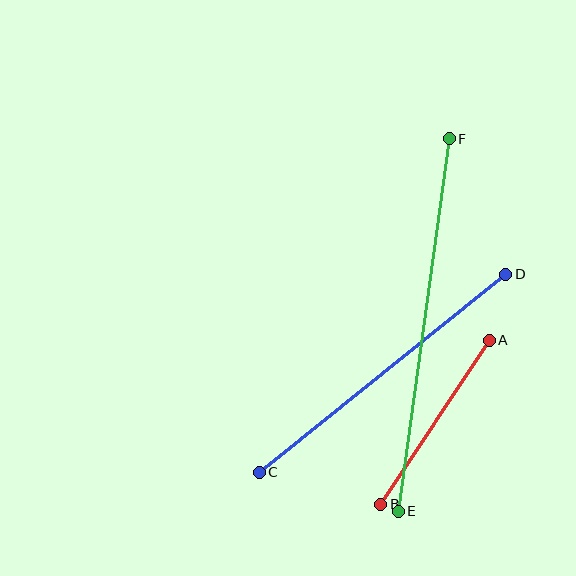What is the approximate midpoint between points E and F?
The midpoint is at approximately (424, 325) pixels.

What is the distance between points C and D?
The distance is approximately 317 pixels.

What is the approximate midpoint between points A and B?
The midpoint is at approximately (435, 422) pixels.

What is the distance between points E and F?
The distance is approximately 376 pixels.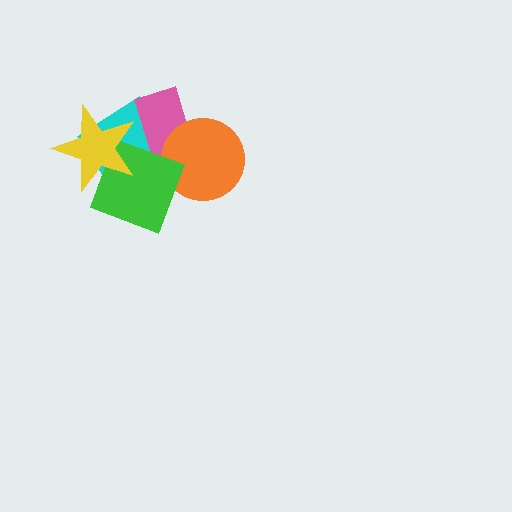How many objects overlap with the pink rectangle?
3 objects overlap with the pink rectangle.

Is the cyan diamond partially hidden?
Yes, it is partially covered by another shape.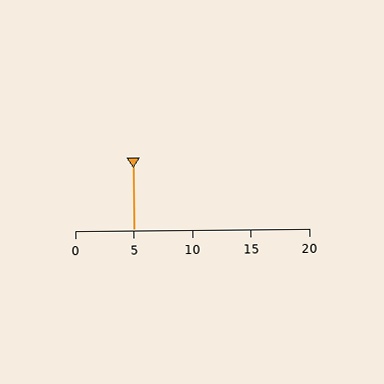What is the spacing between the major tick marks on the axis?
The major ticks are spaced 5 apart.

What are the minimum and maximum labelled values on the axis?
The axis runs from 0 to 20.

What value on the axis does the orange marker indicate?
The marker indicates approximately 5.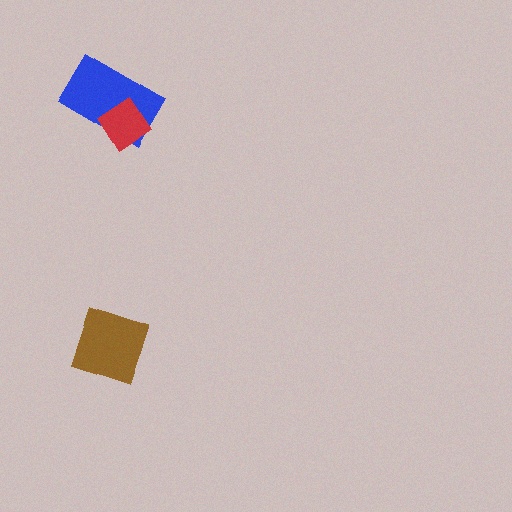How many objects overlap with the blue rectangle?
1 object overlaps with the blue rectangle.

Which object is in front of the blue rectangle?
The red diamond is in front of the blue rectangle.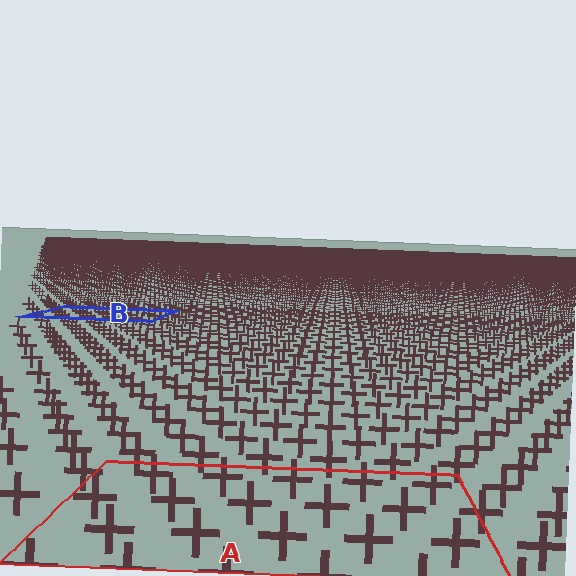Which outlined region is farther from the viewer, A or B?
Region B is farther from the viewer — the texture elements inside it appear smaller and more densely packed.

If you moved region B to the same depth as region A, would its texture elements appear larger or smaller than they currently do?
They would appear larger. At a closer depth, the same texture elements are projected at a bigger on-screen size.